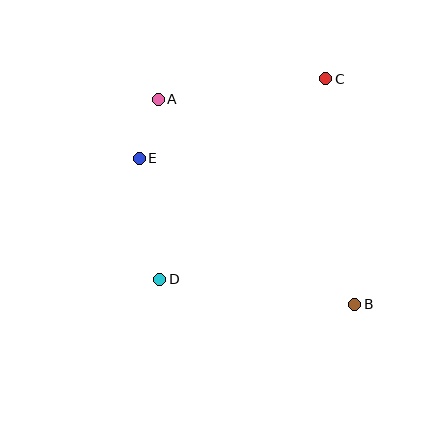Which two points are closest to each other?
Points A and E are closest to each other.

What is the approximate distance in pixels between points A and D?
The distance between A and D is approximately 180 pixels.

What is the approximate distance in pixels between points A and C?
The distance between A and C is approximately 169 pixels.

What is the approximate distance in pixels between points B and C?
The distance between B and C is approximately 228 pixels.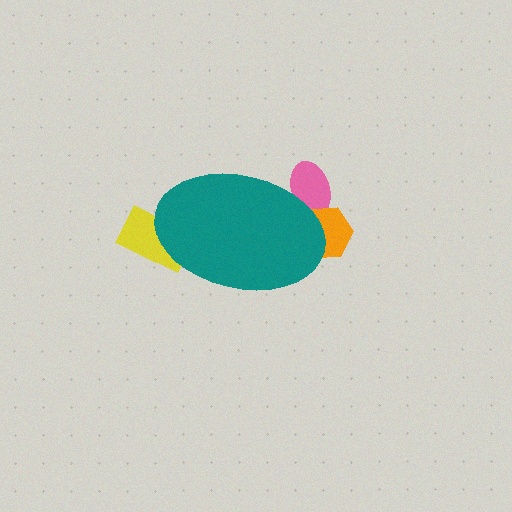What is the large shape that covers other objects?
A teal ellipse.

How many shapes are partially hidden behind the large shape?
3 shapes are partially hidden.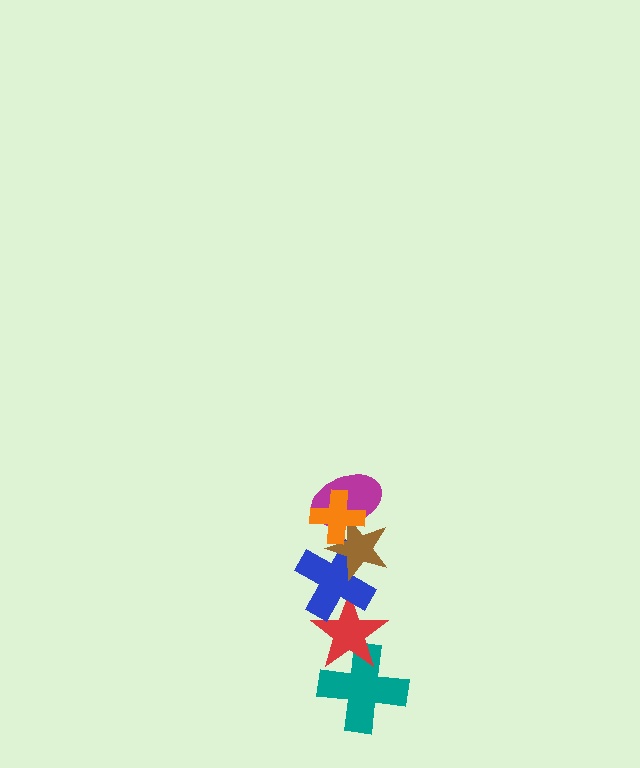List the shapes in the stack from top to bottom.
From top to bottom: the orange cross, the magenta ellipse, the brown star, the blue cross, the red star, the teal cross.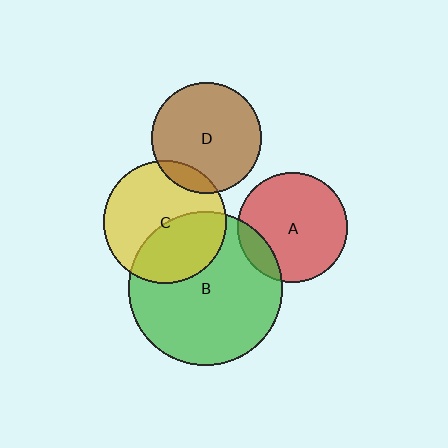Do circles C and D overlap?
Yes.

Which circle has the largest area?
Circle B (green).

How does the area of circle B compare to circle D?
Approximately 1.9 times.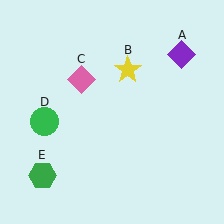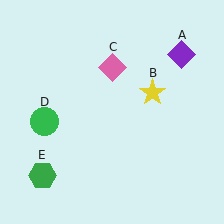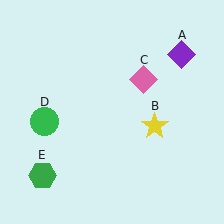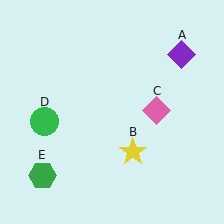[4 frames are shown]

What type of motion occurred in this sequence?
The yellow star (object B), pink diamond (object C) rotated clockwise around the center of the scene.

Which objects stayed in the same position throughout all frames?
Purple diamond (object A) and green circle (object D) and green hexagon (object E) remained stationary.